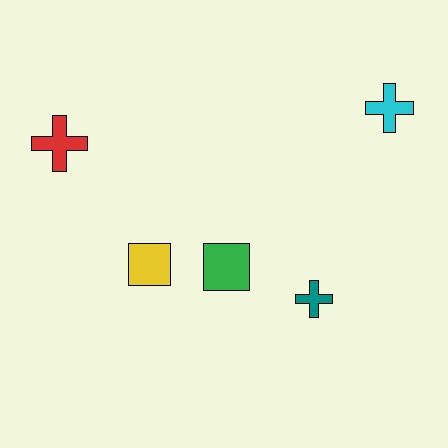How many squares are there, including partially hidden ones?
There are 2 squares.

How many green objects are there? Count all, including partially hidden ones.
There is 1 green object.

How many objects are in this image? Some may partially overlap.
There are 5 objects.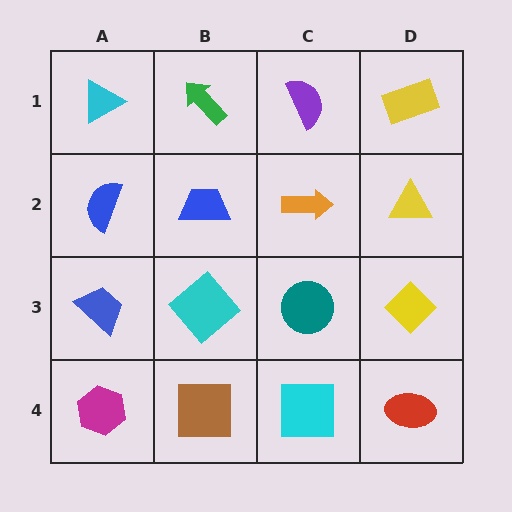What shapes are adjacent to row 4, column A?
A blue trapezoid (row 3, column A), a brown square (row 4, column B).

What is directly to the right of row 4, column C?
A red ellipse.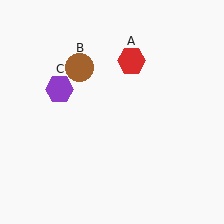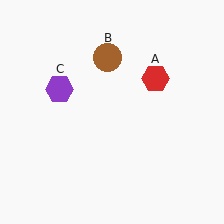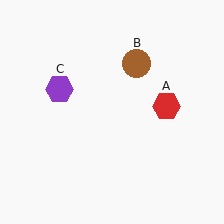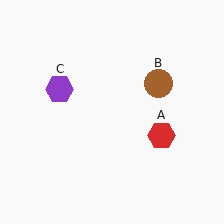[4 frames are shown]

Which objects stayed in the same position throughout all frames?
Purple hexagon (object C) remained stationary.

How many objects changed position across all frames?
2 objects changed position: red hexagon (object A), brown circle (object B).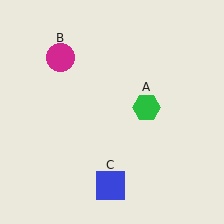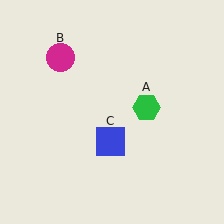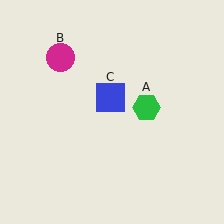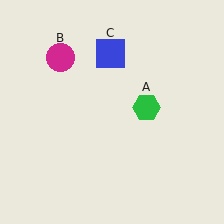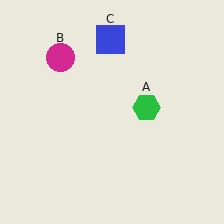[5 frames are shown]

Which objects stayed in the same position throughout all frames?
Green hexagon (object A) and magenta circle (object B) remained stationary.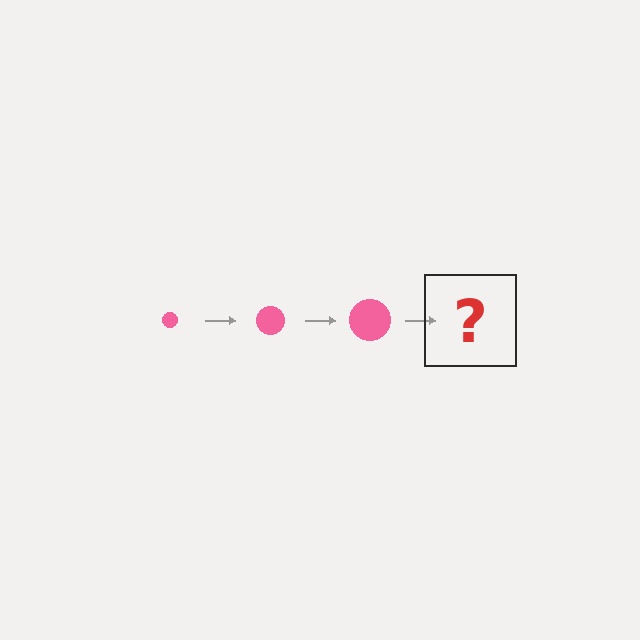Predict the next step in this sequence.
The next step is a pink circle, larger than the previous one.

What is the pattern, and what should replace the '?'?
The pattern is that the circle gets progressively larger each step. The '?' should be a pink circle, larger than the previous one.